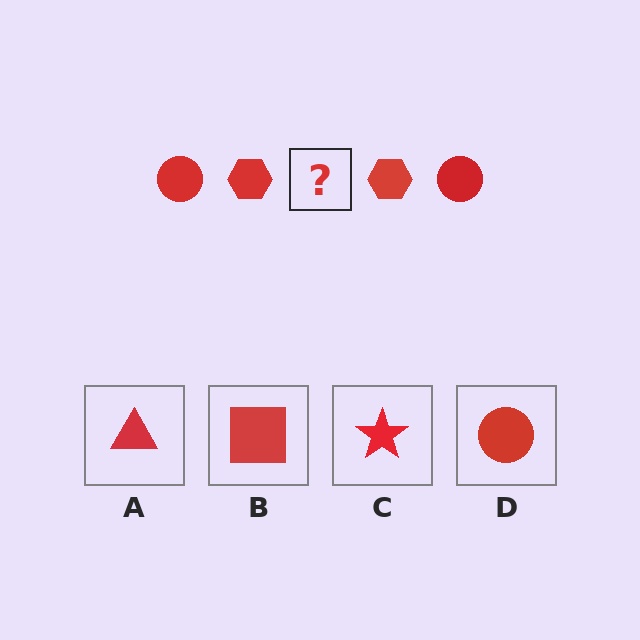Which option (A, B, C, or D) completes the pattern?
D.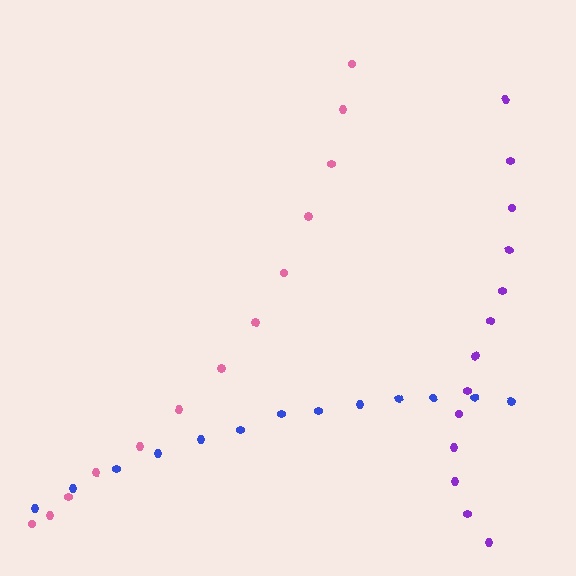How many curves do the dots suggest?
There are 3 distinct paths.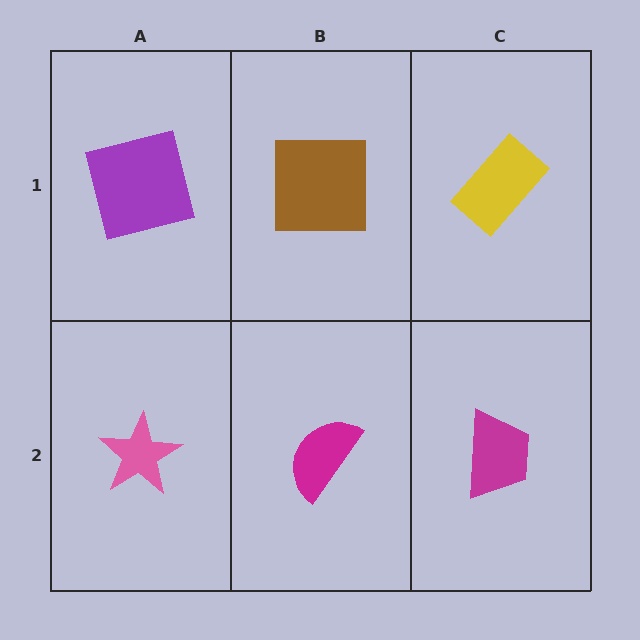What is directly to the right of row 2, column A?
A magenta semicircle.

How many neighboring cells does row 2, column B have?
3.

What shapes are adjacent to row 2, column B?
A brown square (row 1, column B), a pink star (row 2, column A), a magenta trapezoid (row 2, column C).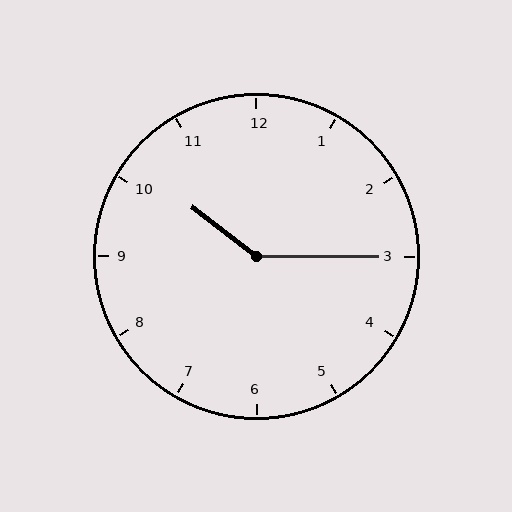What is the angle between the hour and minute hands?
Approximately 142 degrees.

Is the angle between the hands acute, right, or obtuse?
It is obtuse.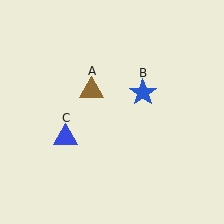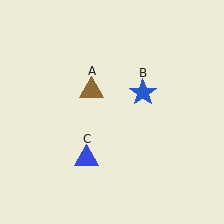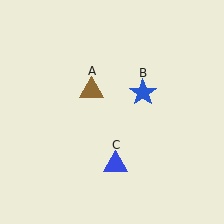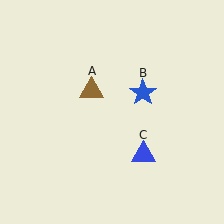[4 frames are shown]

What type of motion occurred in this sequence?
The blue triangle (object C) rotated counterclockwise around the center of the scene.